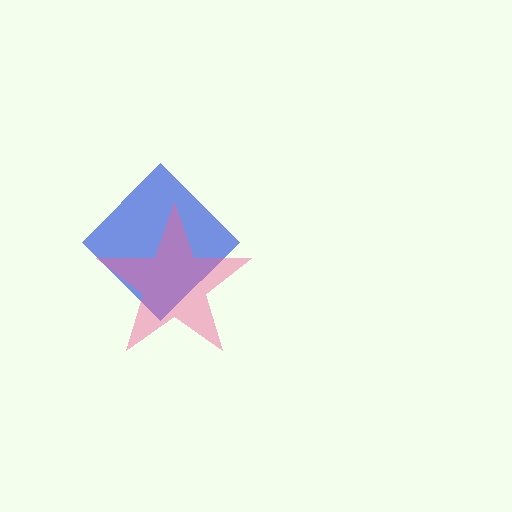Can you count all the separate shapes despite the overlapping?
Yes, there are 2 separate shapes.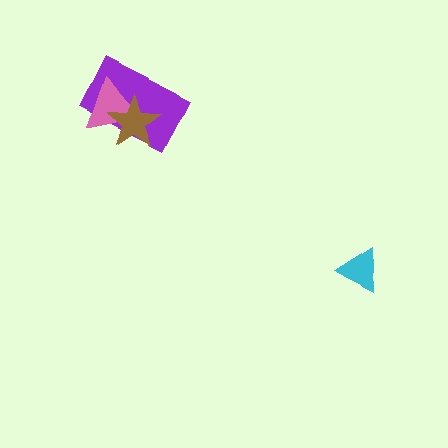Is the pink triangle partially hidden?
Yes, it is partially covered by another shape.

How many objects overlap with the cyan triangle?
0 objects overlap with the cyan triangle.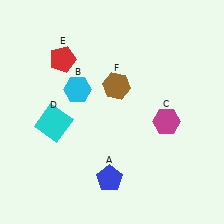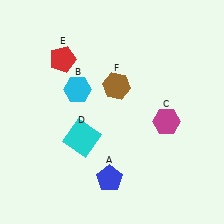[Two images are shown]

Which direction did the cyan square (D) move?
The cyan square (D) moved right.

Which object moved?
The cyan square (D) moved right.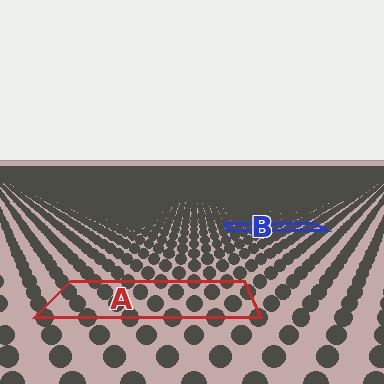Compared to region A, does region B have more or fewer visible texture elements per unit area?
Region B has more texture elements per unit area — they are packed more densely because it is farther away.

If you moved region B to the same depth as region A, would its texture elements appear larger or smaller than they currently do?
They would appear larger. At a closer depth, the same texture elements are projected at a bigger on-screen size.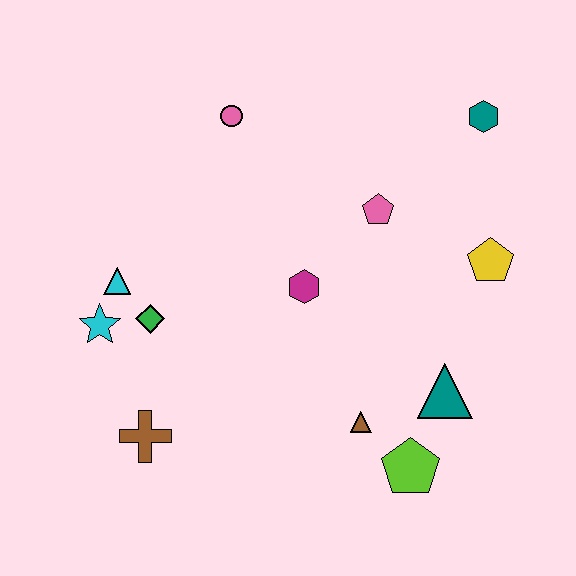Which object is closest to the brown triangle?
The lime pentagon is closest to the brown triangle.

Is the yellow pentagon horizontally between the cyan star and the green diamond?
No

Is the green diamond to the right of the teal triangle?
No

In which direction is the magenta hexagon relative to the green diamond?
The magenta hexagon is to the right of the green diamond.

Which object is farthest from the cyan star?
The teal hexagon is farthest from the cyan star.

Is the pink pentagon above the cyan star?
Yes